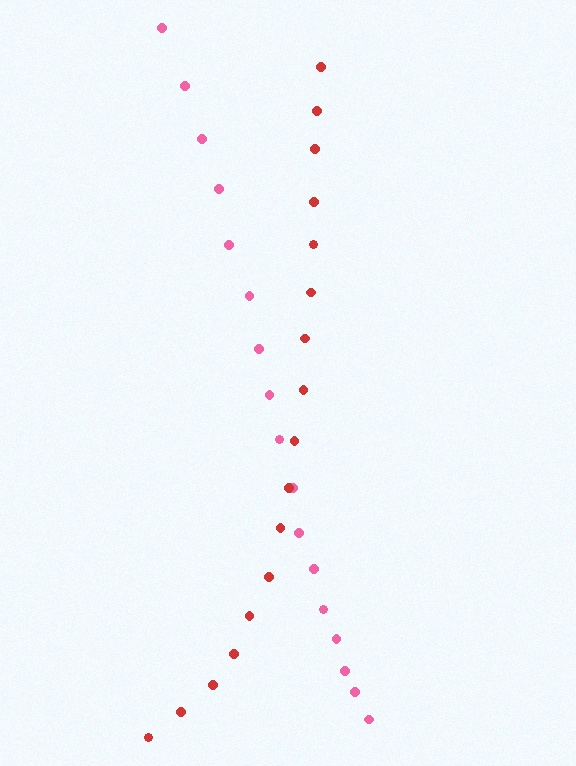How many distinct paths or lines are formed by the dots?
There are 2 distinct paths.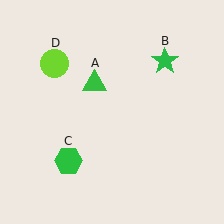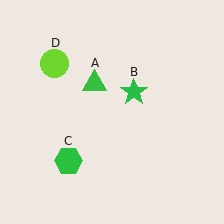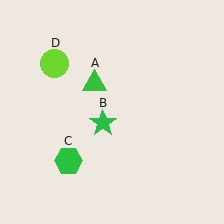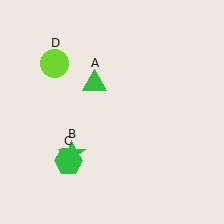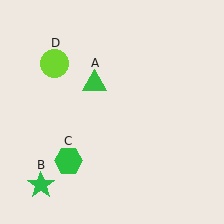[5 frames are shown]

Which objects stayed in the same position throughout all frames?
Green triangle (object A) and green hexagon (object C) and lime circle (object D) remained stationary.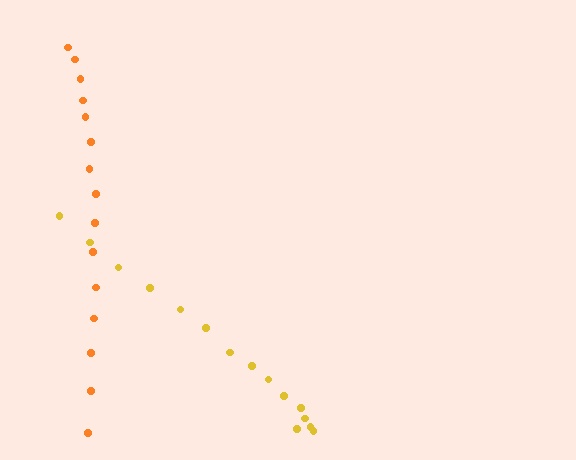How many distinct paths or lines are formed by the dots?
There are 2 distinct paths.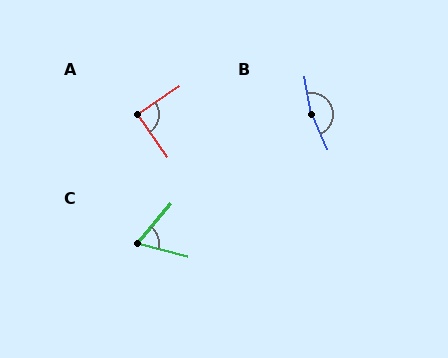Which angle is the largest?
B, at approximately 165 degrees.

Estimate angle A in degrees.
Approximately 88 degrees.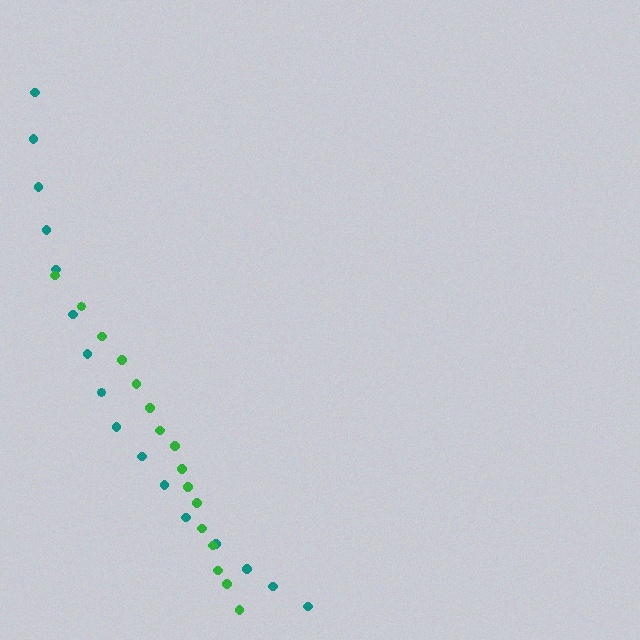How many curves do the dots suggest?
There are 2 distinct paths.